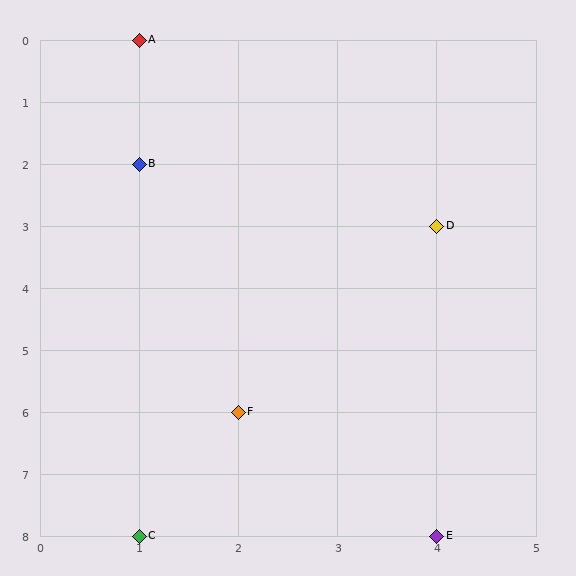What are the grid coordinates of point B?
Point B is at grid coordinates (1, 2).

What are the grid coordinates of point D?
Point D is at grid coordinates (4, 3).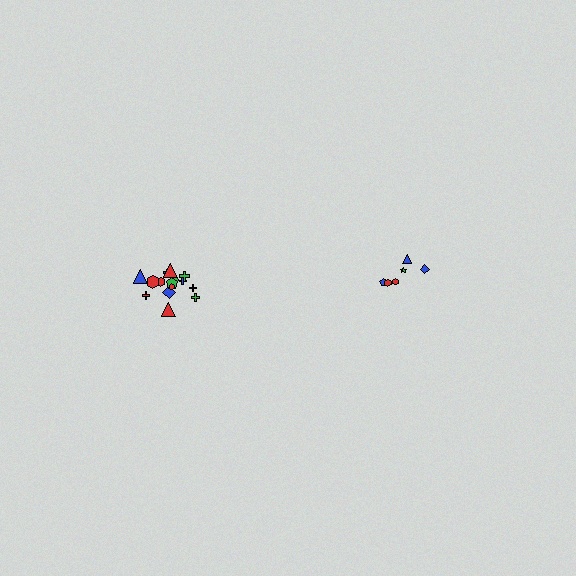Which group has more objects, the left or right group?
The left group.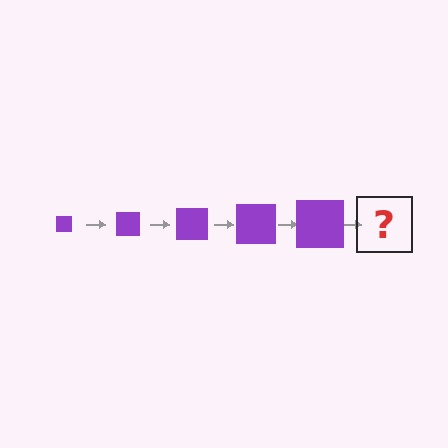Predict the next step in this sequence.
The next step is a purple square, larger than the previous one.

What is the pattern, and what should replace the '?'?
The pattern is that the square gets progressively larger each step. The '?' should be a purple square, larger than the previous one.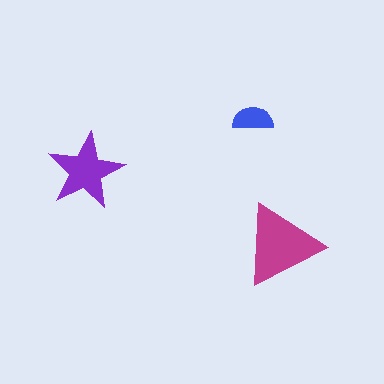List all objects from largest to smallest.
The magenta triangle, the purple star, the blue semicircle.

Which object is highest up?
The blue semicircle is topmost.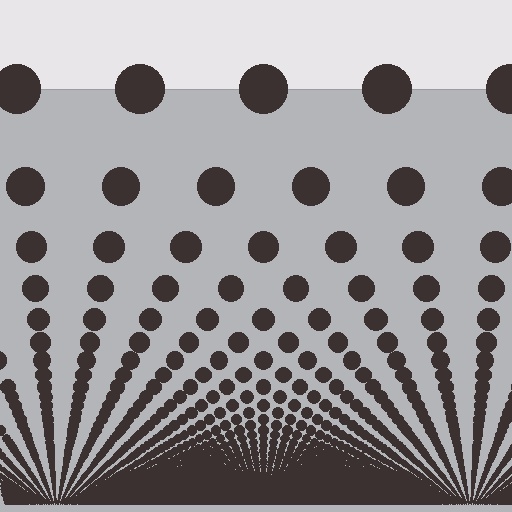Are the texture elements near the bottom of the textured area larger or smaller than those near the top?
Smaller. The gradient is inverted — elements near the bottom are smaller and denser.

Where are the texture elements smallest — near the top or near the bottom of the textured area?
Near the bottom.